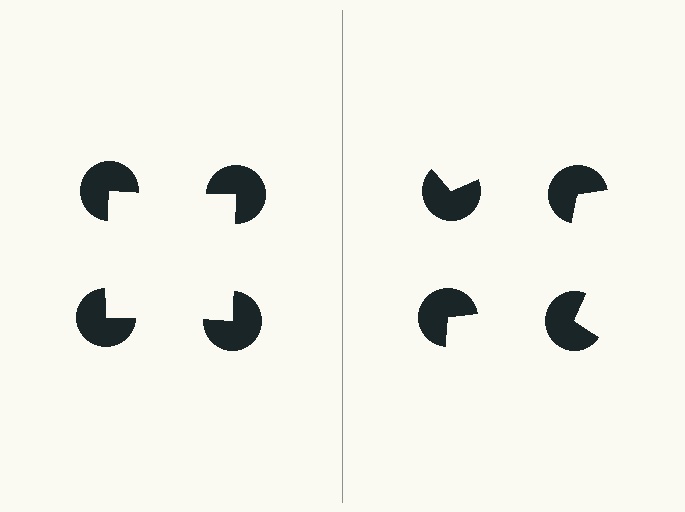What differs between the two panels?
The pac-man discs are positioned identically on both sides; only the wedge orientations differ. On the left they align to a square; on the right they are misaligned.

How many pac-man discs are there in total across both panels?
8 — 4 on each side.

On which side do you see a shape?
An illusory square appears on the left side. On the right side the wedge cuts are rotated, so no coherent shape forms.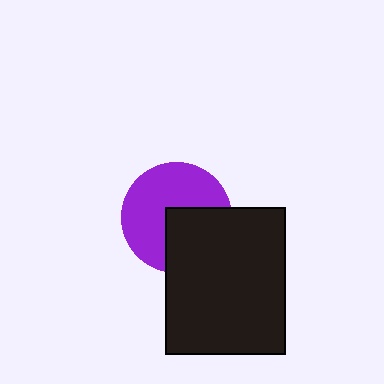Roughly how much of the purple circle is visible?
About half of it is visible (roughly 62%).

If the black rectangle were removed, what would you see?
You would see the complete purple circle.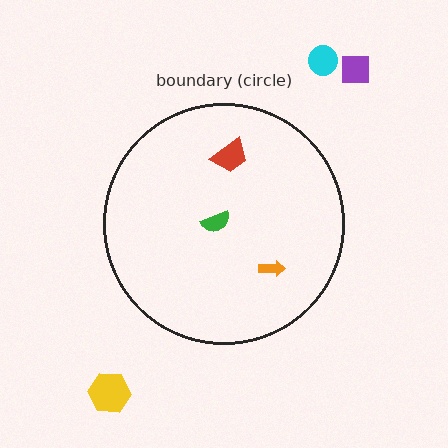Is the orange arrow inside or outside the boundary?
Inside.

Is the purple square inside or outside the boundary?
Outside.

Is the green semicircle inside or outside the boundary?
Inside.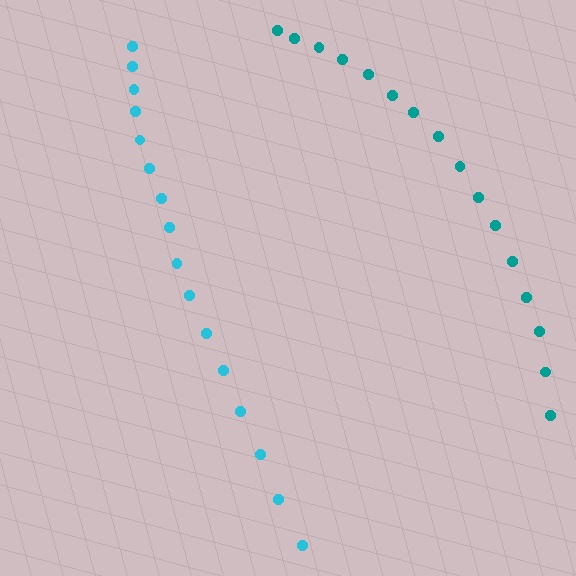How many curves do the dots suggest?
There are 2 distinct paths.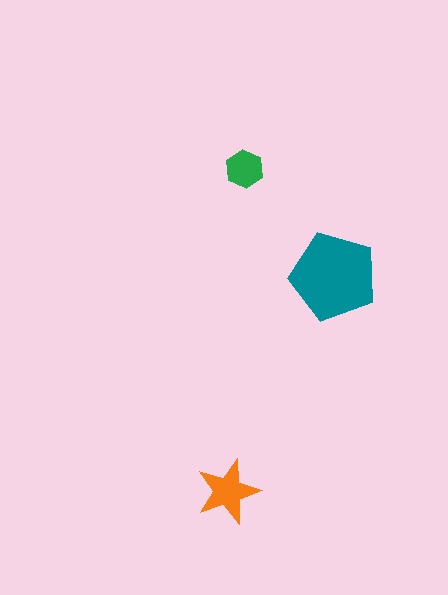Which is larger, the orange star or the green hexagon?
The orange star.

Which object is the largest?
The teal pentagon.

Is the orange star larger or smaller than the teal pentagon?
Smaller.